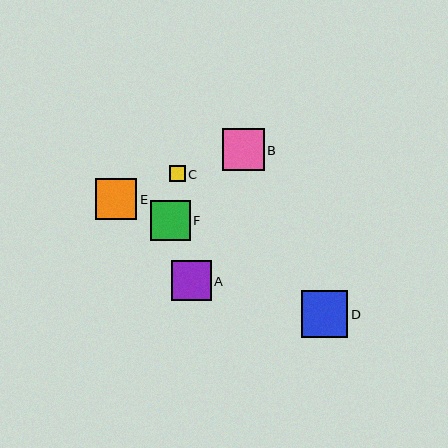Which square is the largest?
Square D is the largest with a size of approximately 47 pixels.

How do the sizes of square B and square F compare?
Square B and square F are approximately the same size.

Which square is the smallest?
Square C is the smallest with a size of approximately 16 pixels.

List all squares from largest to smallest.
From largest to smallest: D, B, E, F, A, C.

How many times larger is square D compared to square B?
Square D is approximately 1.1 times the size of square B.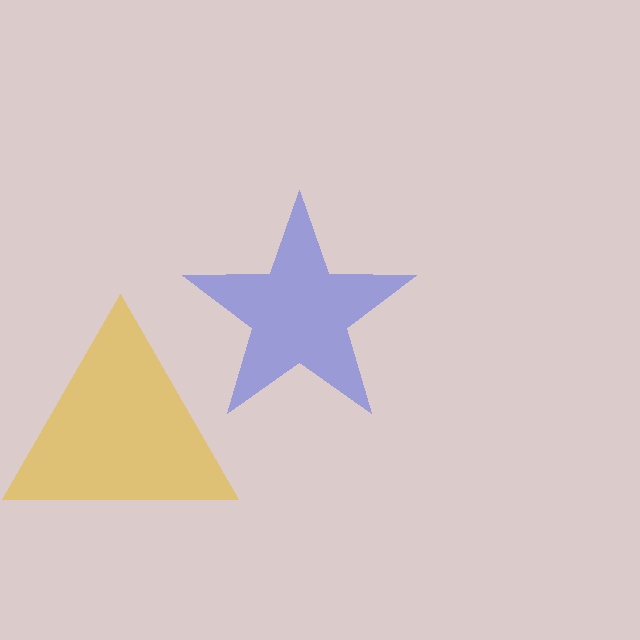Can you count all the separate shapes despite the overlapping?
Yes, there are 2 separate shapes.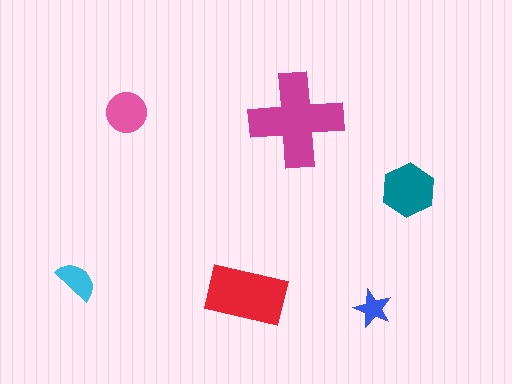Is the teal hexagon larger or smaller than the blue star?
Larger.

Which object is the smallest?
The blue star.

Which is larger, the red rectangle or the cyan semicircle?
The red rectangle.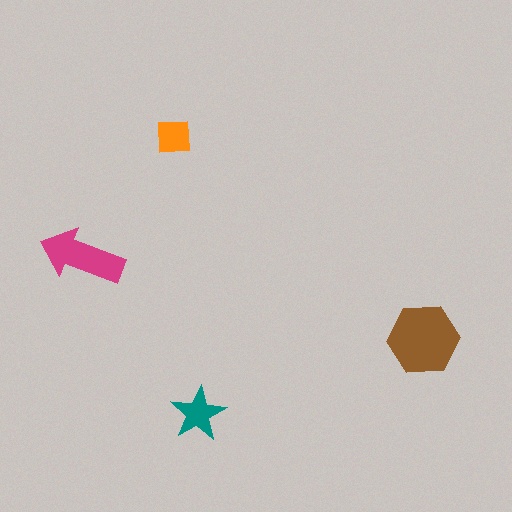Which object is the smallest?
The orange square.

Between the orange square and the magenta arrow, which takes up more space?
The magenta arrow.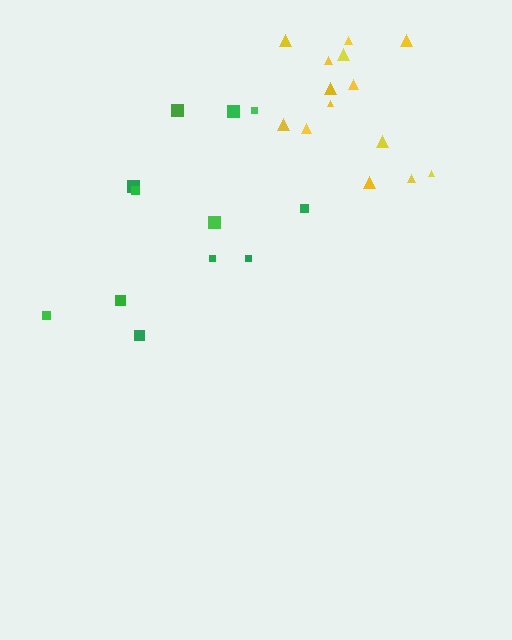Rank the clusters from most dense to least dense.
yellow, green.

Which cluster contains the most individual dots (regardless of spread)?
Yellow (14).